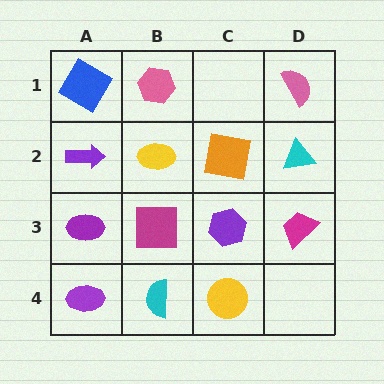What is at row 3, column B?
A magenta square.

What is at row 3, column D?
A magenta trapezoid.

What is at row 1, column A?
A blue diamond.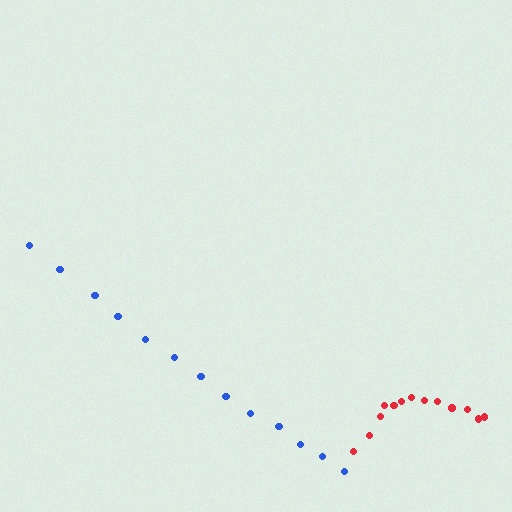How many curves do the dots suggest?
There are 2 distinct paths.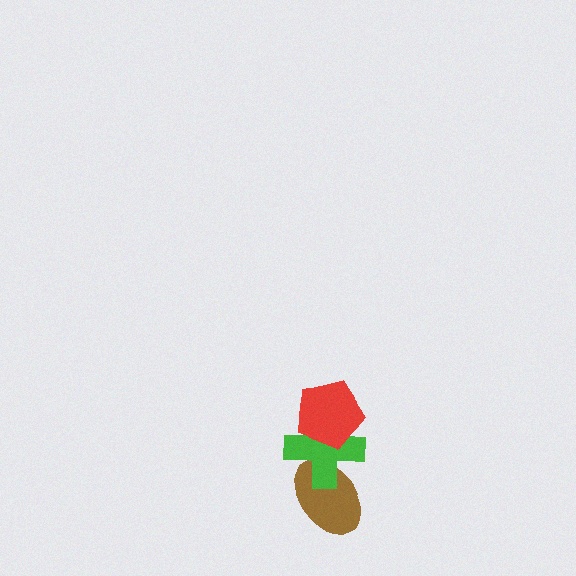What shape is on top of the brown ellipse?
The green cross is on top of the brown ellipse.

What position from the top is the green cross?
The green cross is 2nd from the top.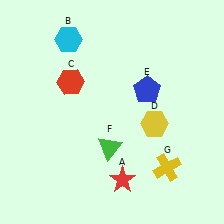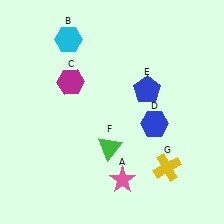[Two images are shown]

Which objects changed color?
A changed from red to pink. C changed from red to magenta. D changed from yellow to blue.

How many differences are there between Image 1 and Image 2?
There are 3 differences between the two images.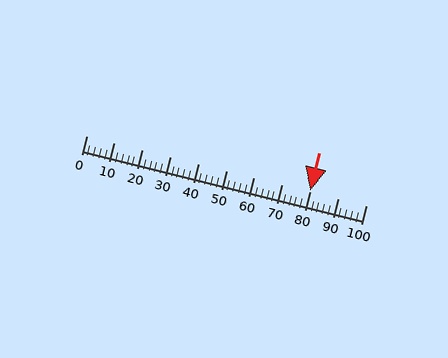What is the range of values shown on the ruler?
The ruler shows values from 0 to 100.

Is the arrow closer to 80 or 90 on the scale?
The arrow is closer to 80.